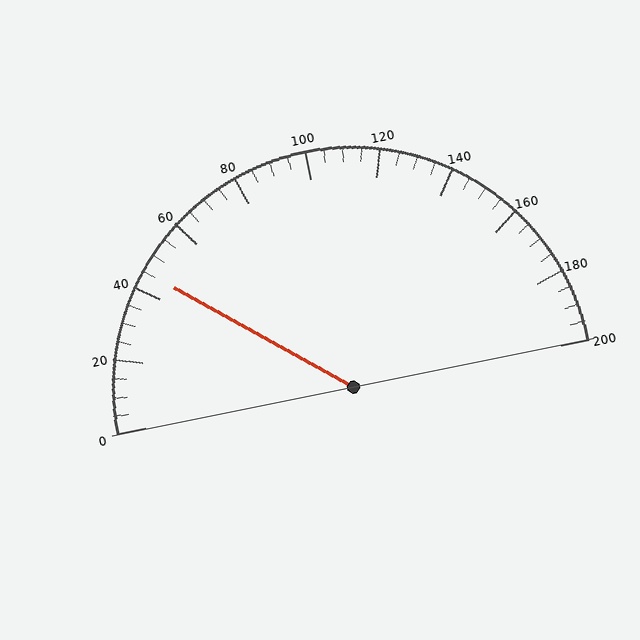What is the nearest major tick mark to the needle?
The nearest major tick mark is 40.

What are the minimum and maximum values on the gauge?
The gauge ranges from 0 to 200.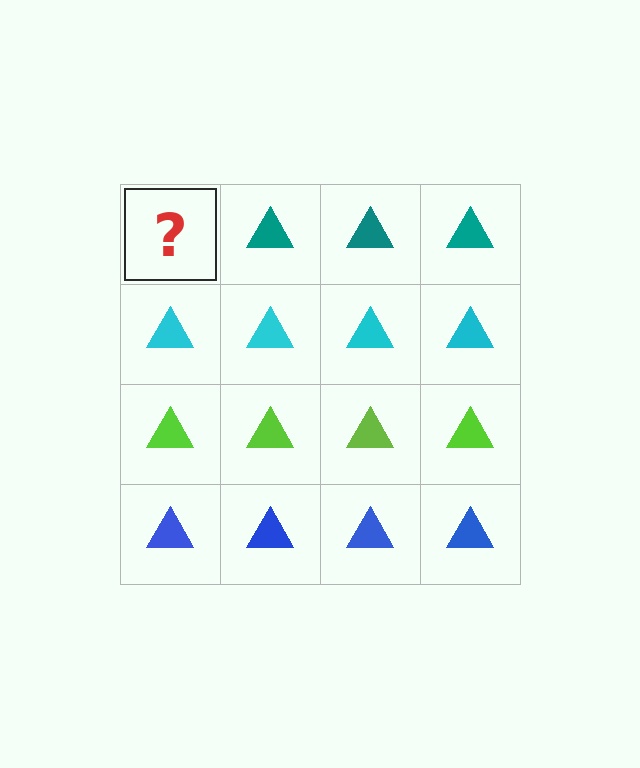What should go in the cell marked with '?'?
The missing cell should contain a teal triangle.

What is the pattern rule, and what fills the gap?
The rule is that each row has a consistent color. The gap should be filled with a teal triangle.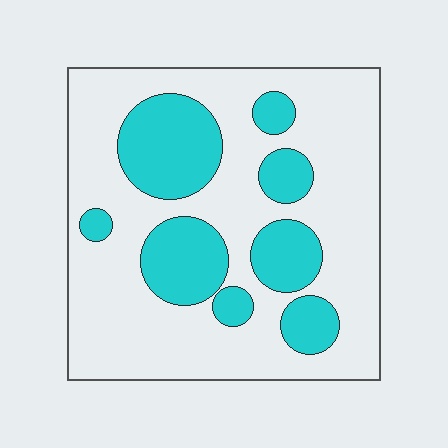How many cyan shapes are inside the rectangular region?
8.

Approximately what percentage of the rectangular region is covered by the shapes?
Approximately 30%.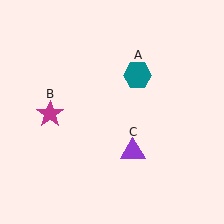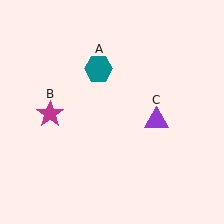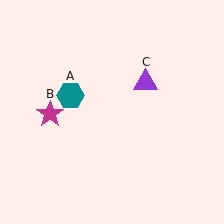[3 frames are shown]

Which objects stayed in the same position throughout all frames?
Magenta star (object B) remained stationary.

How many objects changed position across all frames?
2 objects changed position: teal hexagon (object A), purple triangle (object C).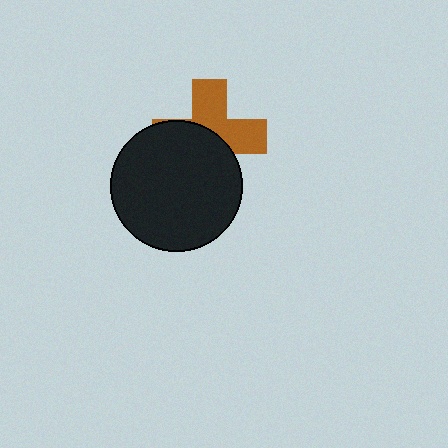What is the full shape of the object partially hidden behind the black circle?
The partially hidden object is a brown cross.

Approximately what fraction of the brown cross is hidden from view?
Roughly 53% of the brown cross is hidden behind the black circle.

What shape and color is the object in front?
The object in front is a black circle.